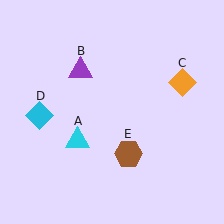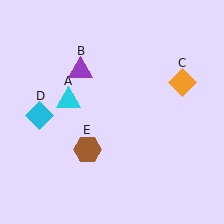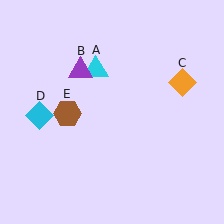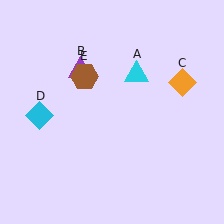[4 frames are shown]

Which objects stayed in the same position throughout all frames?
Purple triangle (object B) and orange diamond (object C) and cyan diamond (object D) remained stationary.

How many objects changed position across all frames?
2 objects changed position: cyan triangle (object A), brown hexagon (object E).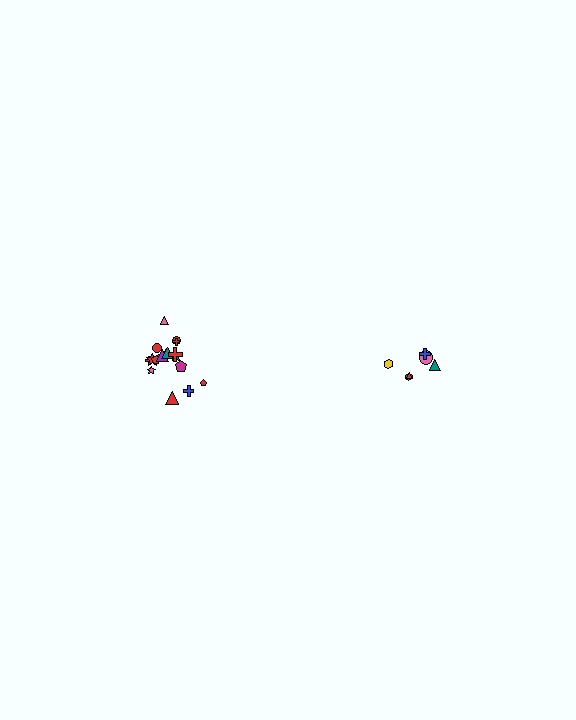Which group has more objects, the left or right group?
The left group.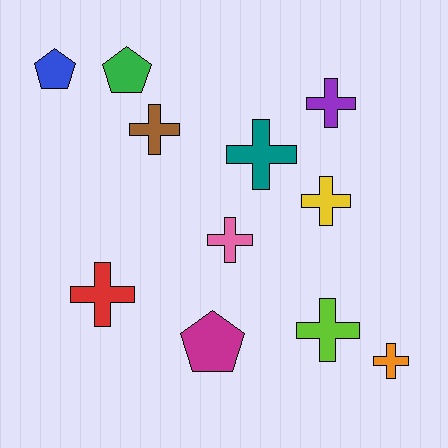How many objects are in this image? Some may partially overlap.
There are 11 objects.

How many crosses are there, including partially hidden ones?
There are 8 crosses.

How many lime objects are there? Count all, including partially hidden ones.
There is 1 lime object.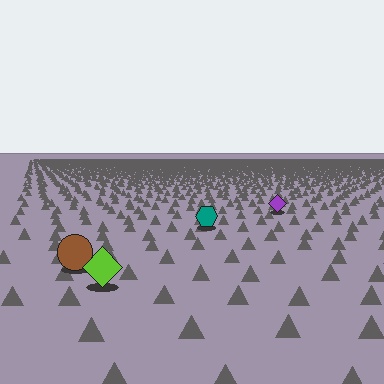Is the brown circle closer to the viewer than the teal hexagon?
Yes. The brown circle is closer — you can tell from the texture gradient: the ground texture is coarser near it.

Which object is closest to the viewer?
The lime diamond is closest. The texture marks near it are larger and more spread out.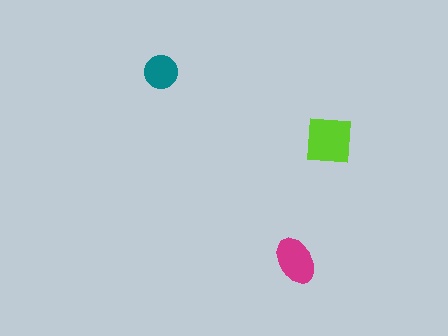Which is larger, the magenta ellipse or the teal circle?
The magenta ellipse.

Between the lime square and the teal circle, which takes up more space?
The lime square.